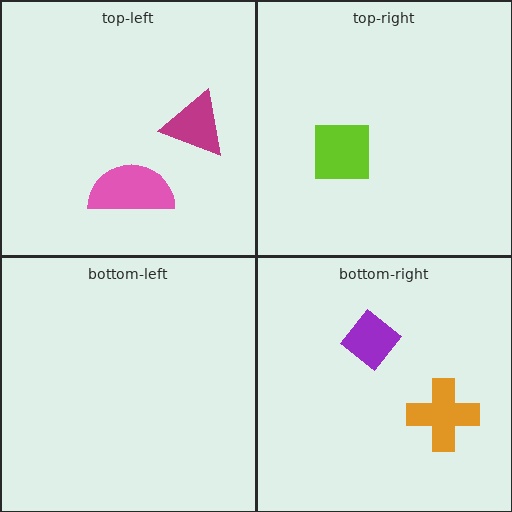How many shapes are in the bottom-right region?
2.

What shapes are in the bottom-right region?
The purple diamond, the orange cross.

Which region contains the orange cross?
The bottom-right region.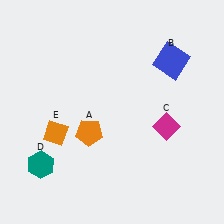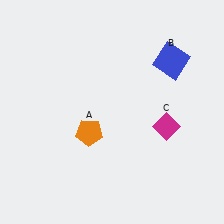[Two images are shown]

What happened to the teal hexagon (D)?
The teal hexagon (D) was removed in Image 2. It was in the bottom-left area of Image 1.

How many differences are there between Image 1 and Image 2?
There are 2 differences between the two images.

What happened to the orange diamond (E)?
The orange diamond (E) was removed in Image 2. It was in the bottom-left area of Image 1.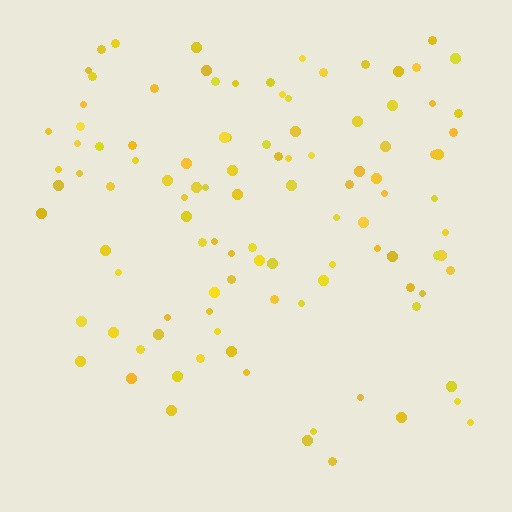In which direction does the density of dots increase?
From bottom to top, with the top side densest.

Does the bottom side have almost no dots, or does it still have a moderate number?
Still a moderate number, just noticeably fewer than the top.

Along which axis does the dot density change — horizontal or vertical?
Vertical.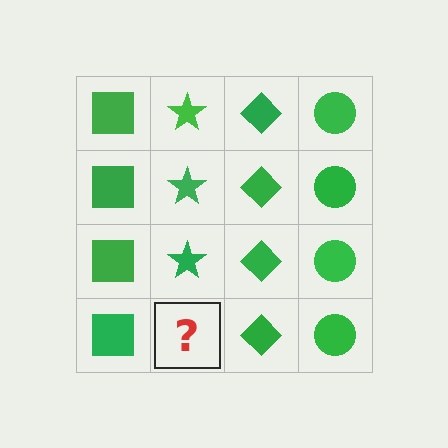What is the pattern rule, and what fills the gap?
The rule is that each column has a consistent shape. The gap should be filled with a green star.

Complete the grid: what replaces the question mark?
The question mark should be replaced with a green star.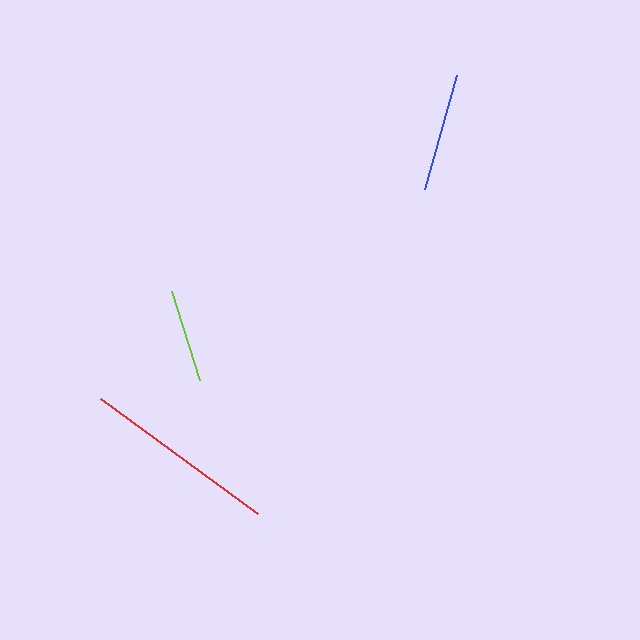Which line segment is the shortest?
The lime line is the shortest at approximately 93 pixels.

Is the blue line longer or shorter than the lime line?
The blue line is longer than the lime line.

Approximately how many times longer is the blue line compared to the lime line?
The blue line is approximately 1.3 times the length of the lime line.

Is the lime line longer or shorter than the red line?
The red line is longer than the lime line.